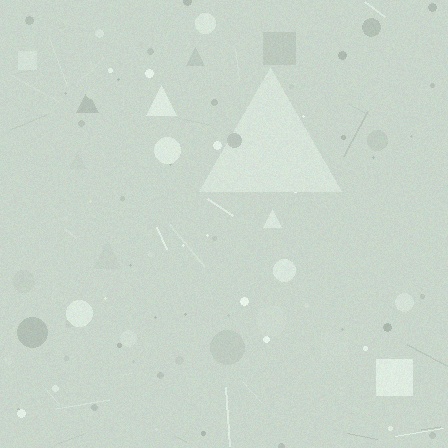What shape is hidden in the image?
A triangle is hidden in the image.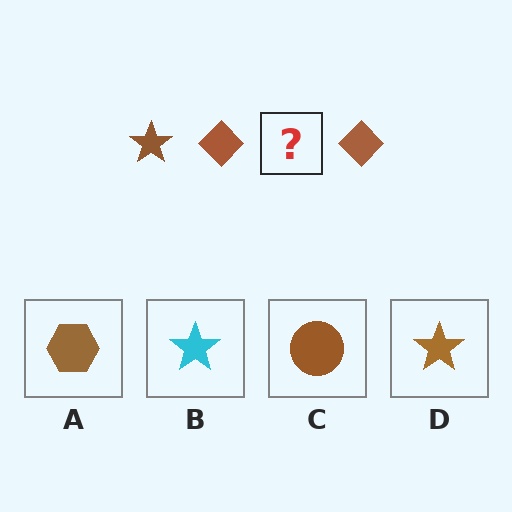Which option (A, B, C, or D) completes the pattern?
D.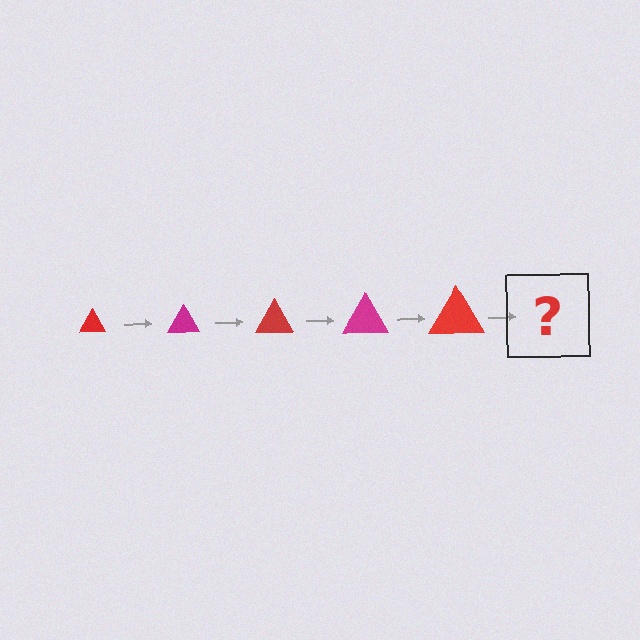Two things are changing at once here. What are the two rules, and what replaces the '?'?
The two rules are that the triangle grows larger each step and the color cycles through red and magenta. The '?' should be a magenta triangle, larger than the previous one.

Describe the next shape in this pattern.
It should be a magenta triangle, larger than the previous one.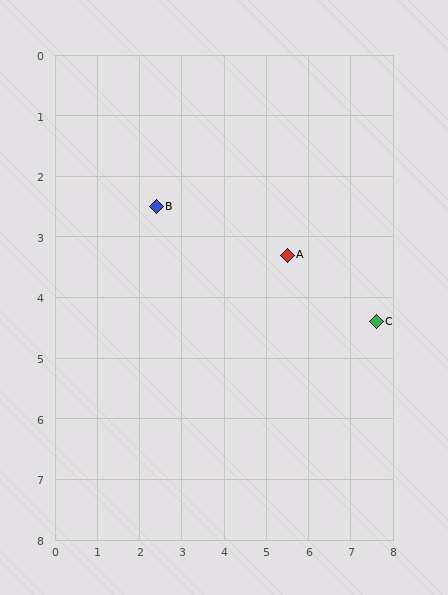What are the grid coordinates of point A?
Point A is at approximately (5.5, 3.3).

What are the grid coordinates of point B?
Point B is at approximately (2.4, 2.5).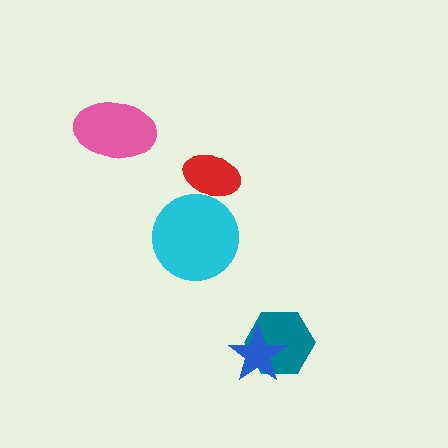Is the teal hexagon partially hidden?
Yes, it is partially covered by another shape.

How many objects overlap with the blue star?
1 object overlaps with the blue star.